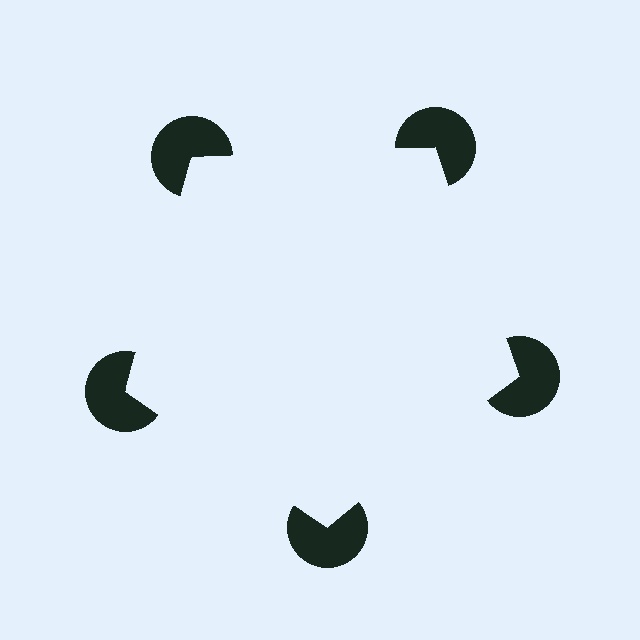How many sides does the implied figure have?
5 sides.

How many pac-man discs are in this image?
There are 5 — one at each vertex of the illusory pentagon.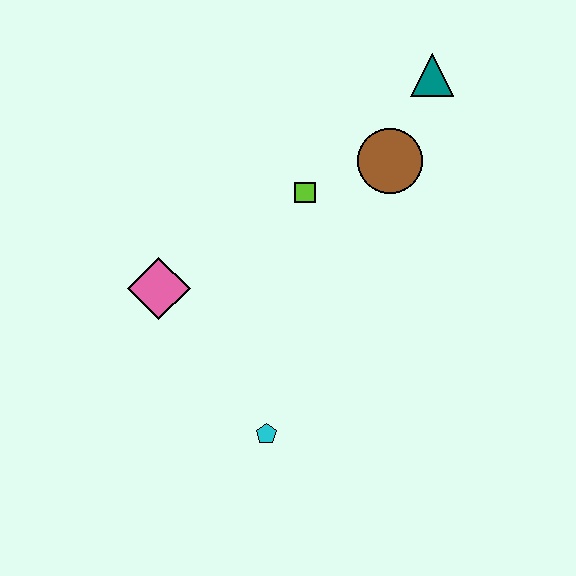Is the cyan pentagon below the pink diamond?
Yes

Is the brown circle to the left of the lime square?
No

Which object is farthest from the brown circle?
The cyan pentagon is farthest from the brown circle.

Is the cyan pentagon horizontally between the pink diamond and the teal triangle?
Yes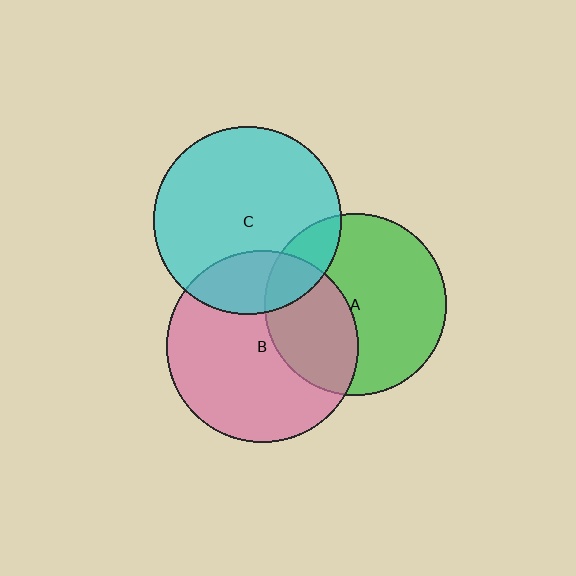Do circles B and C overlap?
Yes.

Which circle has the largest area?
Circle B (pink).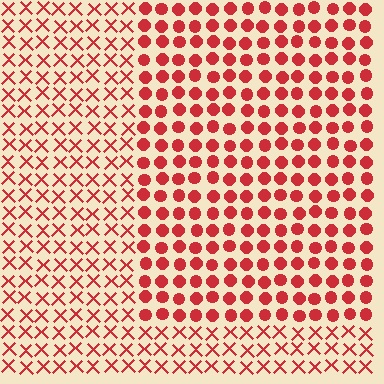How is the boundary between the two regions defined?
The boundary is defined by a change in element shape: circles inside vs. X marks outside. All elements share the same color and spacing.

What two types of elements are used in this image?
The image uses circles inside the rectangle region and X marks outside it.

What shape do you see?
I see a rectangle.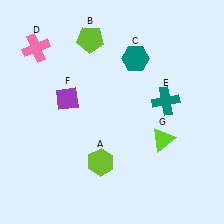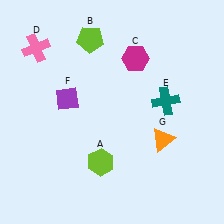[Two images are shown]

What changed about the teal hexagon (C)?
In Image 1, C is teal. In Image 2, it changed to magenta.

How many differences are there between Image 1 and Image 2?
There are 2 differences between the two images.